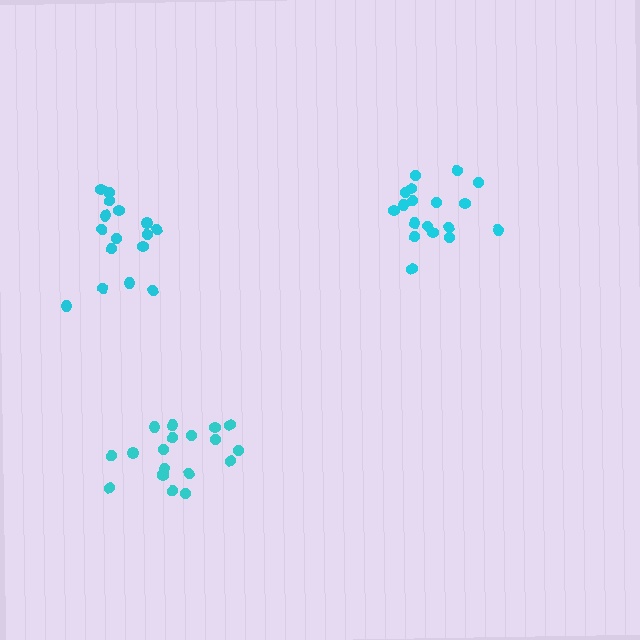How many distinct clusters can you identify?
There are 3 distinct clusters.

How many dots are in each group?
Group 1: 16 dots, Group 2: 18 dots, Group 3: 18 dots (52 total).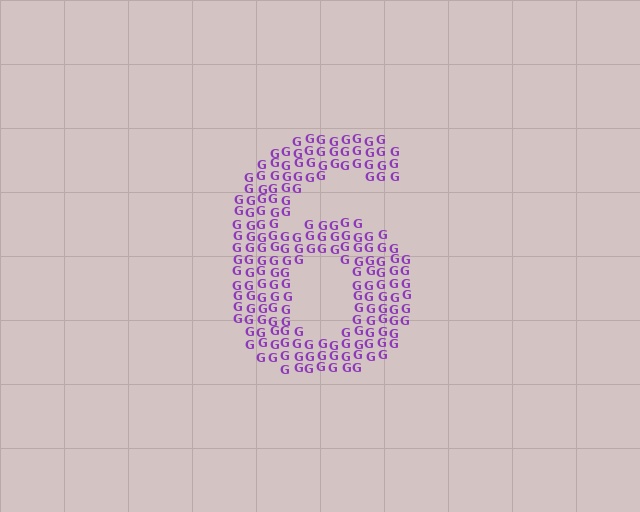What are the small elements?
The small elements are letter G's.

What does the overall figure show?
The overall figure shows the digit 6.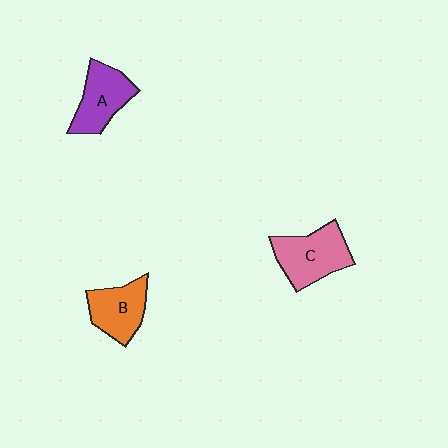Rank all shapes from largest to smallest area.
From largest to smallest: C (pink), A (purple), B (orange).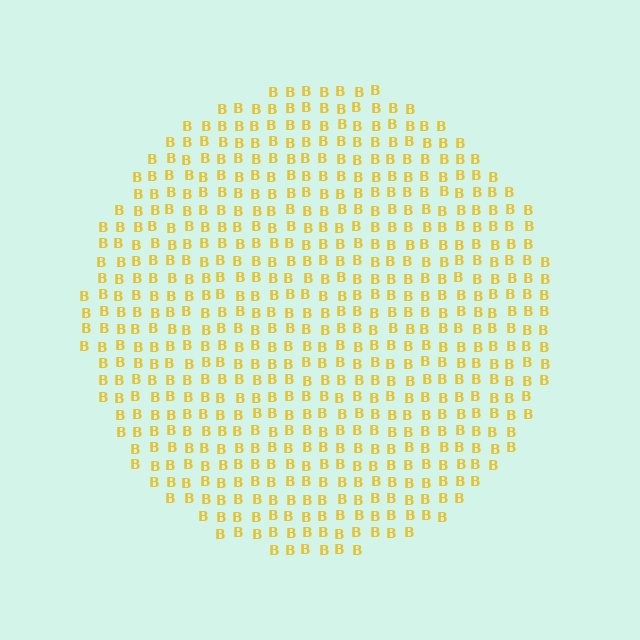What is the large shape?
The large shape is a circle.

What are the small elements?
The small elements are letter B's.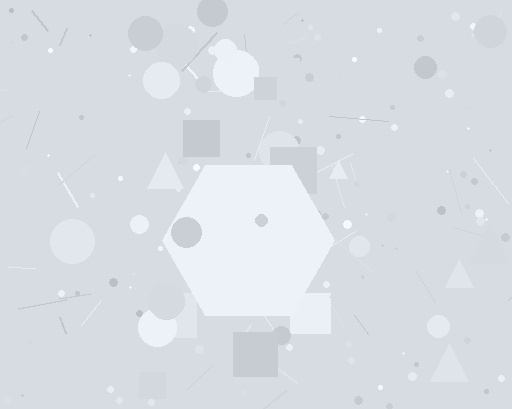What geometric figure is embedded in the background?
A hexagon is embedded in the background.